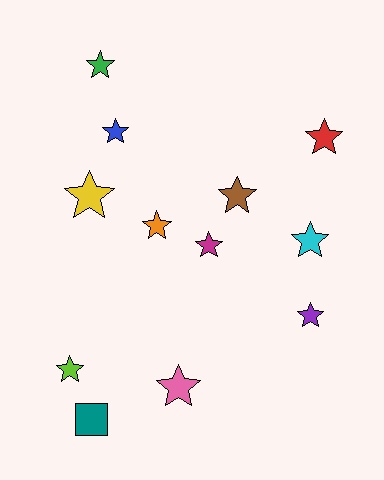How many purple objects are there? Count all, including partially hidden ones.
There is 1 purple object.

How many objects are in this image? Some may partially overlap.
There are 12 objects.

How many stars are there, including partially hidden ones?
There are 11 stars.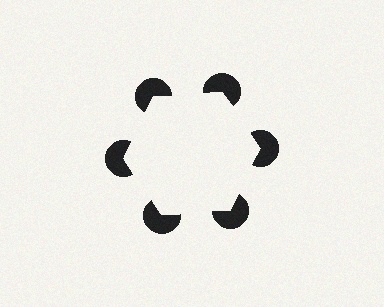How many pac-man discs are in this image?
There are 6 — one at each vertex of the illusory hexagon.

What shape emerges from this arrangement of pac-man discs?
An illusory hexagon — its edges are inferred from the aligned wedge cuts in the pac-man discs, not physically drawn.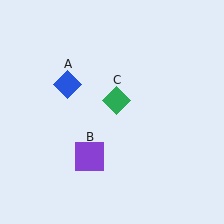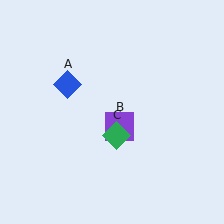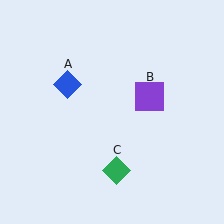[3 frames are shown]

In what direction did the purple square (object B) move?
The purple square (object B) moved up and to the right.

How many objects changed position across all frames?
2 objects changed position: purple square (object B), green diamond (object C).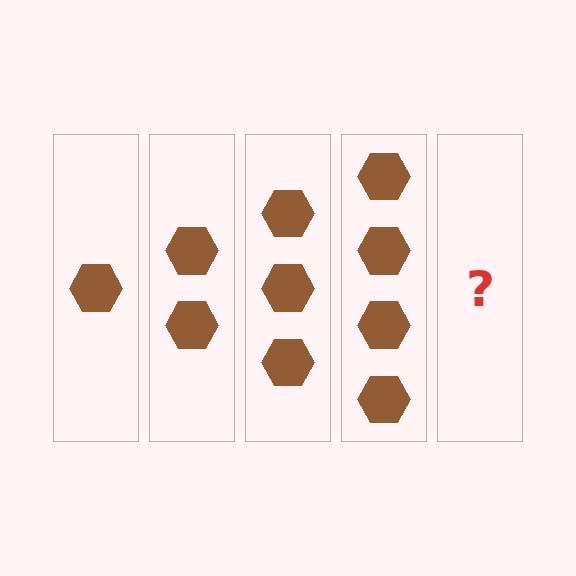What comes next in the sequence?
The next element should be 5 hexagons.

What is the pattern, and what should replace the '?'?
The pattern is that each step adds one more hexagon. The '?' should be 5 hexagons.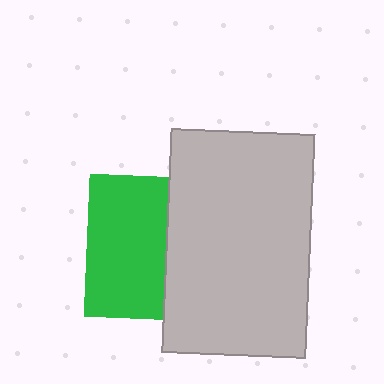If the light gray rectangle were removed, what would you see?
You would see the complete green square.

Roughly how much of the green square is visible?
About half of it is visible (roughly 55%).